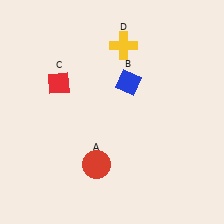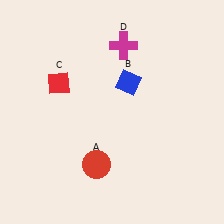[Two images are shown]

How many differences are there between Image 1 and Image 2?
There is 1 difference between the two images.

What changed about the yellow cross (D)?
In Image 1, D is yellow. In Image 2, it changed to magenta.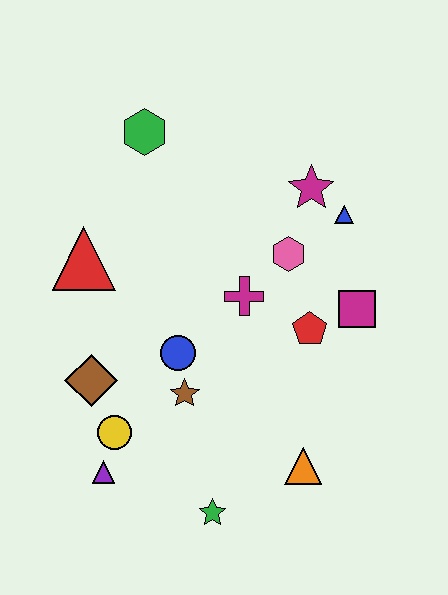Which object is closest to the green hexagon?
The red triangle is closest to the green hexagon.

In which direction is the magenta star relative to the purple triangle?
The magenta star is above the purple triangle.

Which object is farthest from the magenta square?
The purple triangle is farthest from the magenta square.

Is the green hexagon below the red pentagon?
No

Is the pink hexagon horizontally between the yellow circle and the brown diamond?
No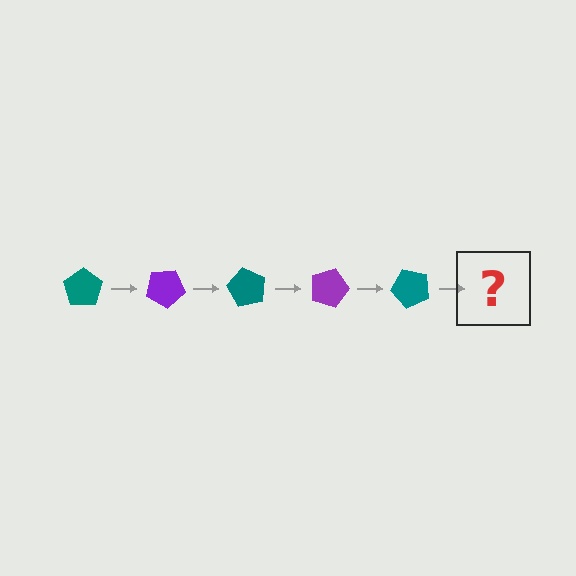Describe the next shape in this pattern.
It should be a purple pentagon, rotated 150 degrees from the start.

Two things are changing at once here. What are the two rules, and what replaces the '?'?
The two rules are that it rotates 30 degrees each step and the color cycles through teal and purple. The '?' should be a purple pentagon, rotated 150 degrees from the start.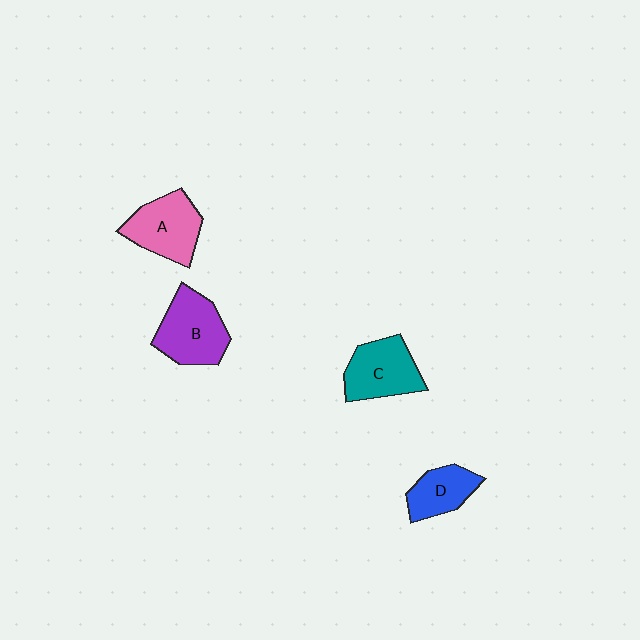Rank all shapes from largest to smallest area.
From largest to smallest: B (purple), A (pink), C (teal), D (blue).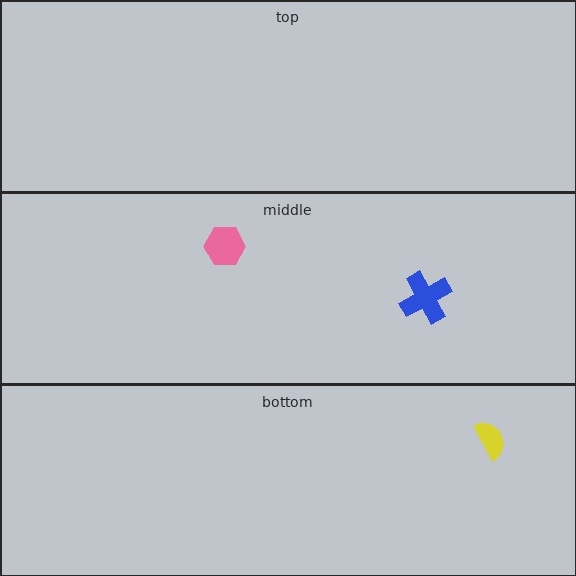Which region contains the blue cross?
The middle region.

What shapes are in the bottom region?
The yellow semicircle.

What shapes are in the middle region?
The pink hexagon, the blue cross.